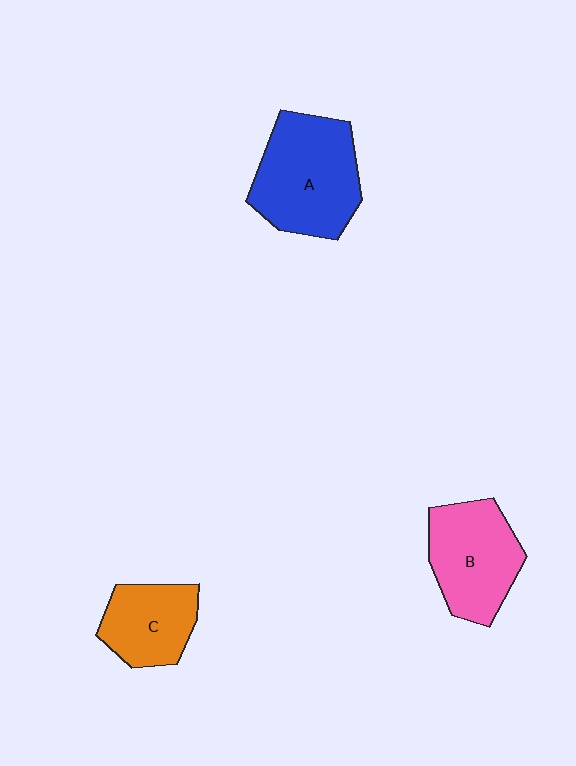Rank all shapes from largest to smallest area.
From largest to smallest: A (blue), B (pink), C (orange).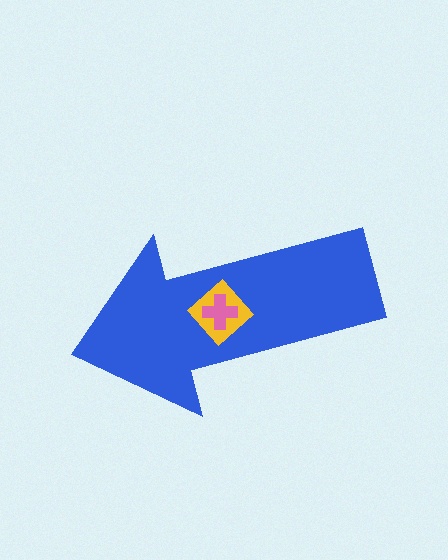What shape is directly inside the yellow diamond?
The pink cross.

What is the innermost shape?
The pink cross.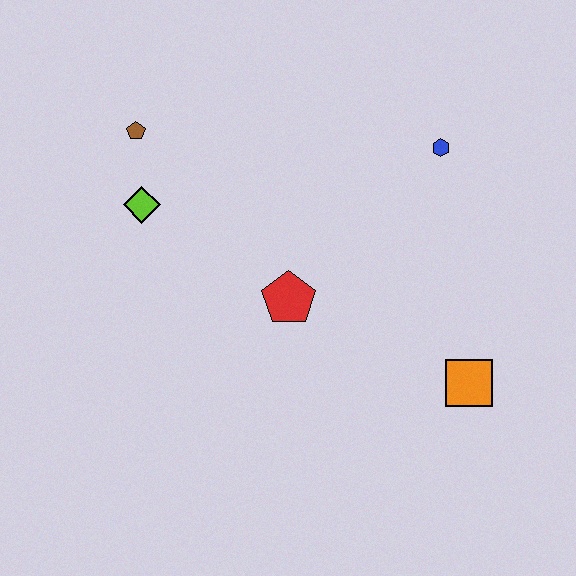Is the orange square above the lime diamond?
No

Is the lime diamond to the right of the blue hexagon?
No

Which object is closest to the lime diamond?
The brown pentagon is closest to the lime diamond.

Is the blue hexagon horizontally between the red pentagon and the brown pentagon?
No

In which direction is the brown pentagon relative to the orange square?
The brown pentagon is to the left of the orange square.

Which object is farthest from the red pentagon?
The brown pentagon is farthest from the red pentagon.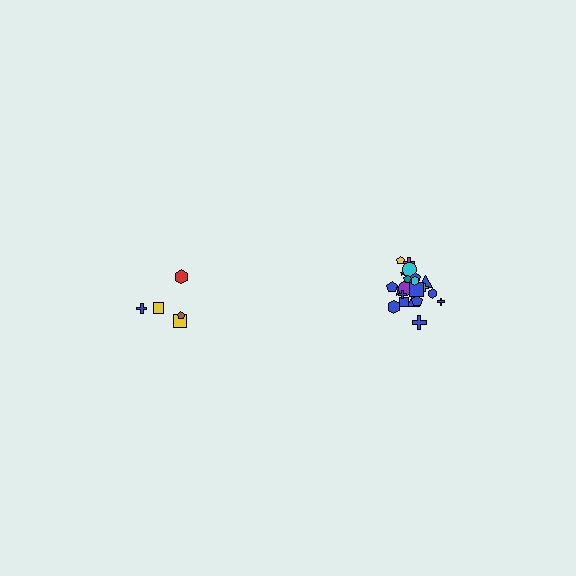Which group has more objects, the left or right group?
The right group.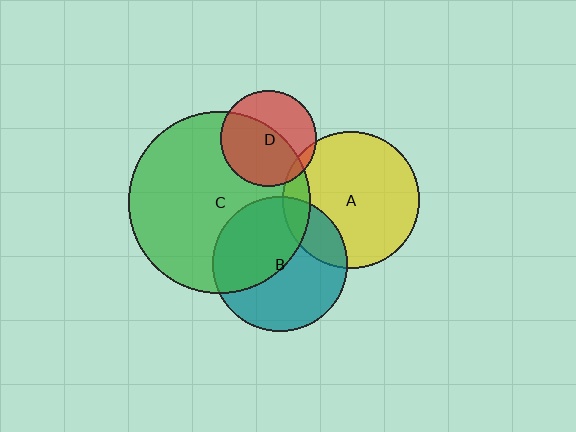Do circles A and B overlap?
Yes.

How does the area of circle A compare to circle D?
Approximately 2.0 times.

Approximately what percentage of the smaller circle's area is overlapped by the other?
Approximately 20%.